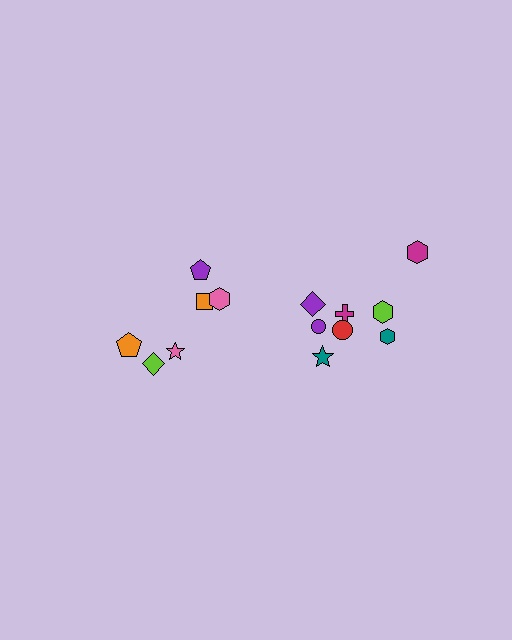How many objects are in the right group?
There are 8 objects.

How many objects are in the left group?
There are 6 objects.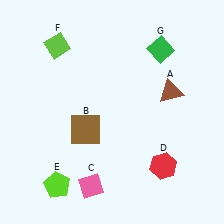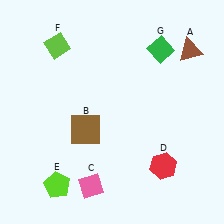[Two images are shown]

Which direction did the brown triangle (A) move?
The brown triangle (A) moved up.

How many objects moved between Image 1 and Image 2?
1 object moved between the two images.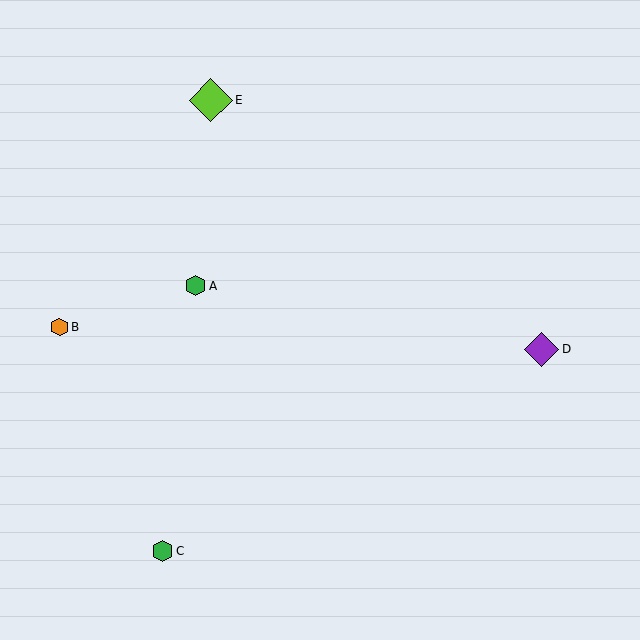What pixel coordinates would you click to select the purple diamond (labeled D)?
Click at (542, 349) to select the purple diamond D.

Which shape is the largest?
The lime diamond (labeled E) is the largest.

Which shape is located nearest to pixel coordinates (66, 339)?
The orange hexagon (labeled B) at (59, 327) is nearest to that location.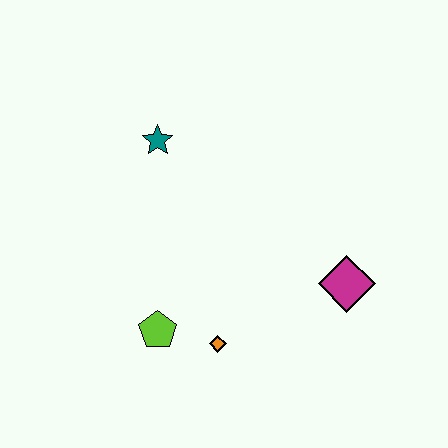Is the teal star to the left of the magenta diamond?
Yes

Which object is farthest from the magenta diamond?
The teal star is farthest from the magenta diamond.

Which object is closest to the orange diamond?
The lime pentagon is closest to the orange diamond.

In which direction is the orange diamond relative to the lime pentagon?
The orange diamond is to the right of the lime pentagon.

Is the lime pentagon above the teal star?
No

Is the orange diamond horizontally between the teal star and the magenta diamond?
Yes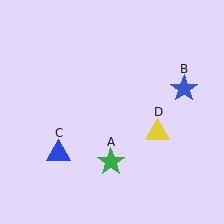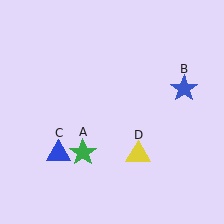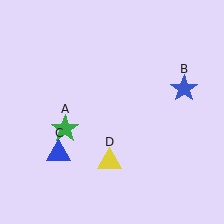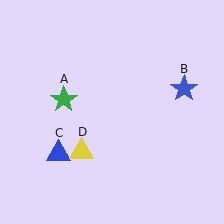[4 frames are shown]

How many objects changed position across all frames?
2 objects changed position: green star (object A), yellow triangle (object D).